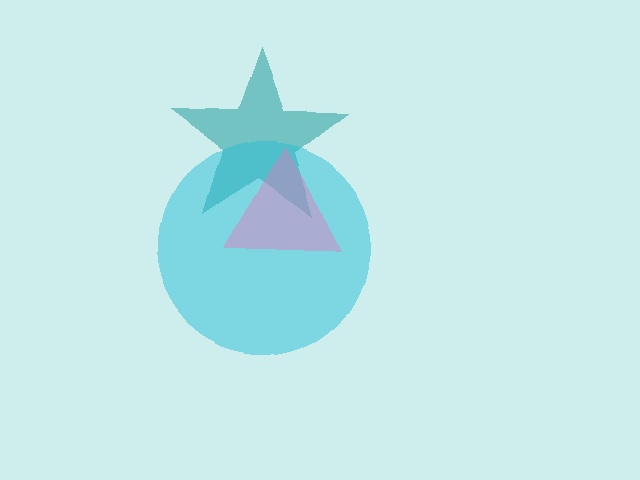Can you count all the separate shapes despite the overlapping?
Yes, there are 3 separate shapes.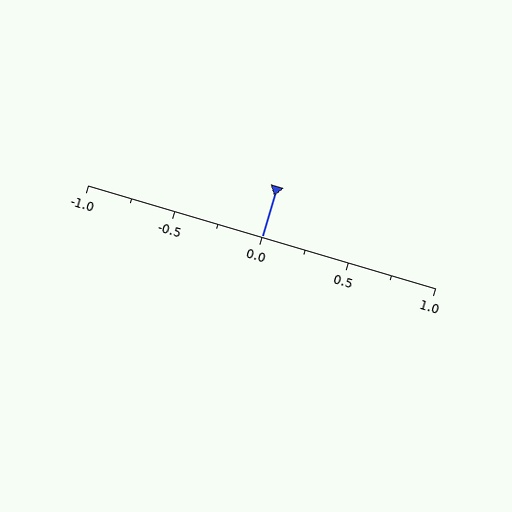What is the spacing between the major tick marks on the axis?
The major ticks are spaced 0.5 apart.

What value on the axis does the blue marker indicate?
The marker indicates approximately 0.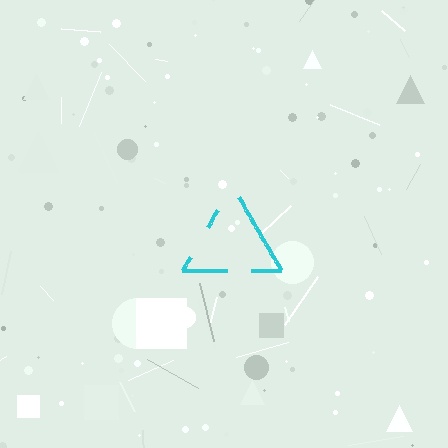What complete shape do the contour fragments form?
The contour fragments form a triangle.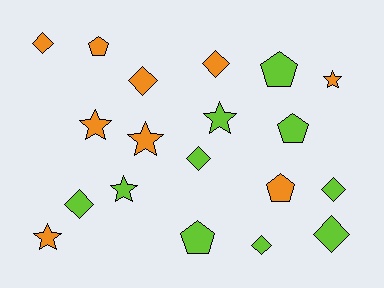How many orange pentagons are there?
There are 2 orange pentagons.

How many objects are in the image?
There are 19 objects.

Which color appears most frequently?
Lime, with 10 objects.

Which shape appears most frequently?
Diamond, with 8 objects.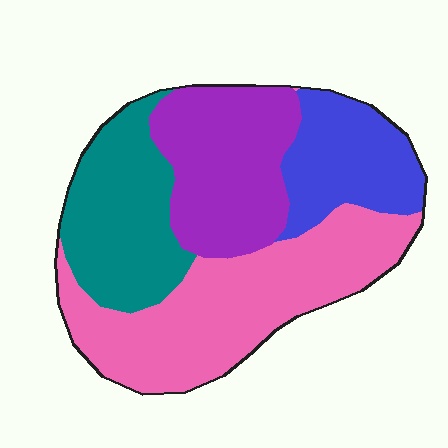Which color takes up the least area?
Blue, at roughly 15%.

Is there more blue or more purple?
Purple.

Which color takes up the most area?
Pink, at roughly 35%.